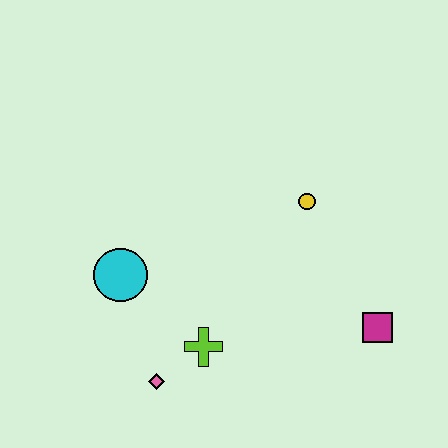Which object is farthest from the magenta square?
The cyan circle is farthest from the magenta square.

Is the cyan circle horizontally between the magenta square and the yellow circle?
No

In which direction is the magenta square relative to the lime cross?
The magenta square is to the right of the lime cross.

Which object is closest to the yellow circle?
The magenta square is closest to the yellow circle.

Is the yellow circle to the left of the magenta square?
Yes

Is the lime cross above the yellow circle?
No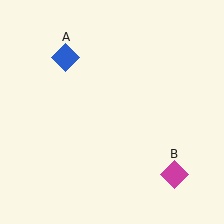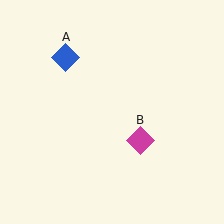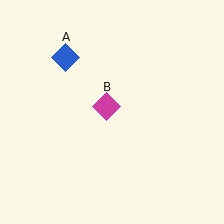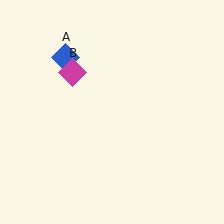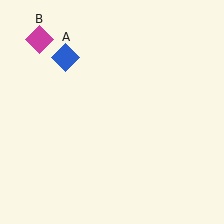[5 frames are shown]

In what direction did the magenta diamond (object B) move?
The magenta diamond (object B) moved up and to the left.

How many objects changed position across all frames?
1 object changed position: magenta diamond (object B).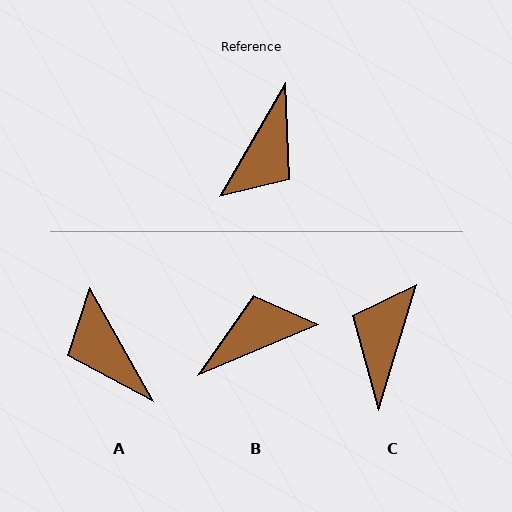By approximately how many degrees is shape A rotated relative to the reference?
Approximately 121 degrees clockwise.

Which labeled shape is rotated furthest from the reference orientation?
C, about 167 degrees away.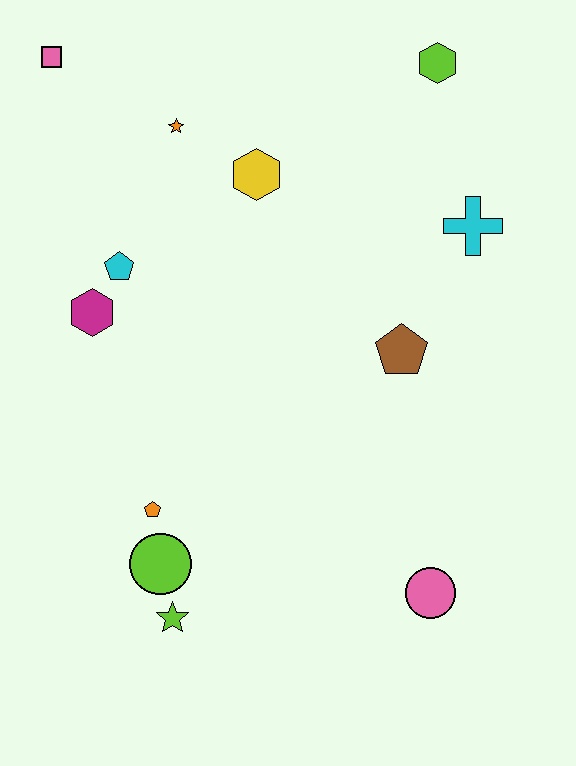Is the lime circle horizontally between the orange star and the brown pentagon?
No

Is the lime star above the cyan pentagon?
No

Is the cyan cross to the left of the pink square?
No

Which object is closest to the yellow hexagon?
The orange star is closest to the yellow hexagon.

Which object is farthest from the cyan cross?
The lime star is farthest from the cyan cross.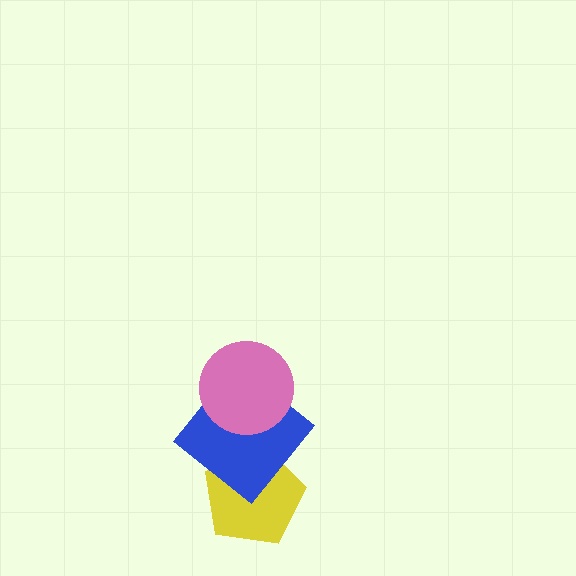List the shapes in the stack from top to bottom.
From top to bottom: the pink circle, the blue diamond, the yellow pentagon.